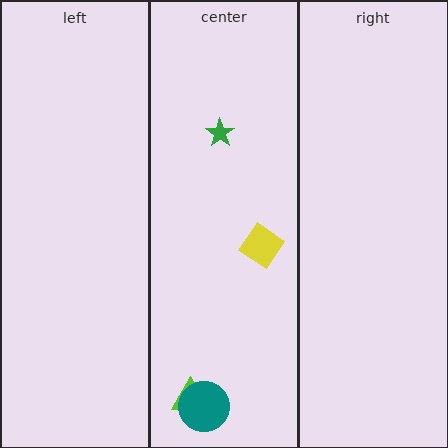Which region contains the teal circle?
The center region.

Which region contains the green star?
The center region.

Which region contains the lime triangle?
The center region.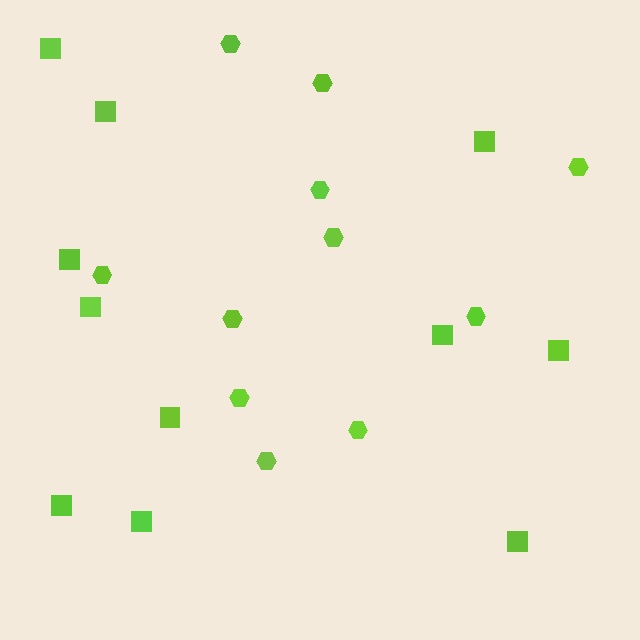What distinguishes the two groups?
There are 2 groups: one group of hexagons (11) and one group of squares (11).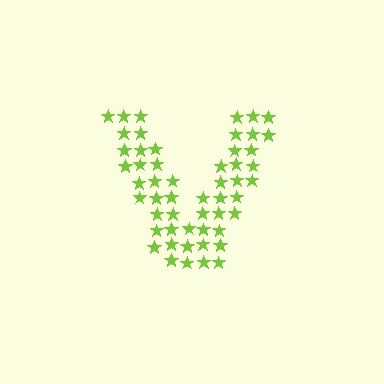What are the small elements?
The small elements are stars.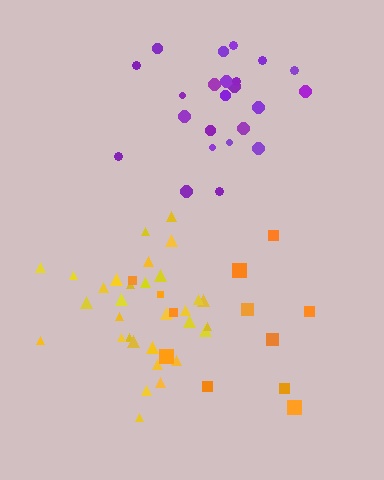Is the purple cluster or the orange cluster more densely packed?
Purple.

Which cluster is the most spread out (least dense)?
Orange.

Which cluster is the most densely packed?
Yellow.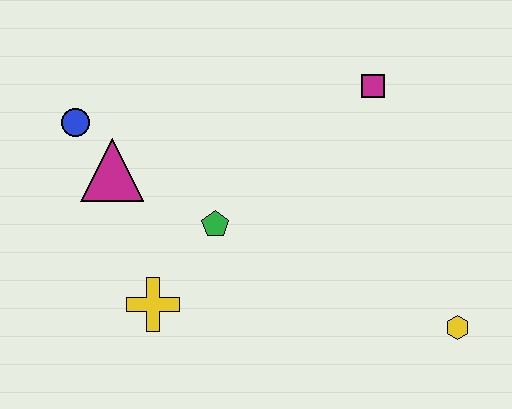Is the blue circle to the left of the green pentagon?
Yes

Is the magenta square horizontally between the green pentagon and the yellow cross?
No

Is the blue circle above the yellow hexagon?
Yes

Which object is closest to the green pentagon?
The yellow cross is closest to the green pentagon.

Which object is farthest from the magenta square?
The yellow cross is farthest from the magenta square.